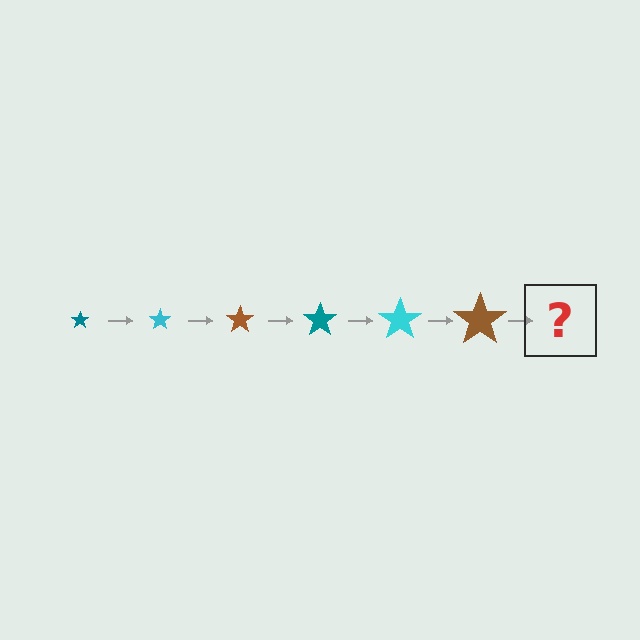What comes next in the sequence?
The next element should be a teal star, larger than the previous one.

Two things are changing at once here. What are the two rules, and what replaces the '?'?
The two rules are that the star grows larger each step and the color cycles through teal, cyan, and brown. The '?' should be a teal star, larger than the previous one.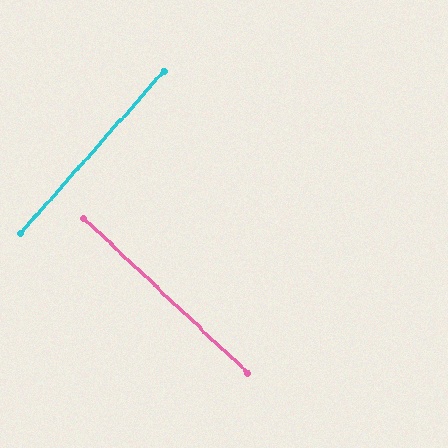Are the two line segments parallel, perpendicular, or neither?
Perpendicular — they meet at approximately 88°.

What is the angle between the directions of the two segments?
Approximately 88 degrees.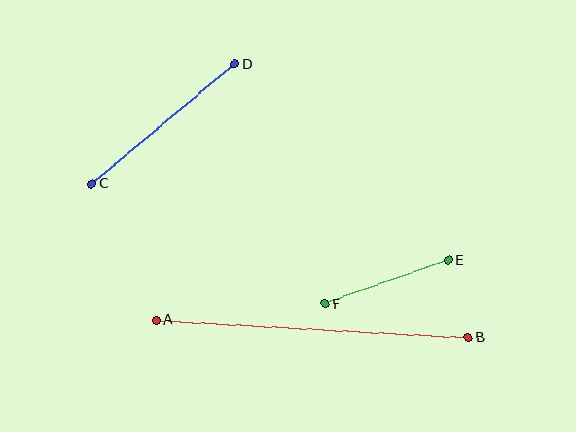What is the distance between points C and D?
The distance is approximately 186 pixels.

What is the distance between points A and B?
The distance is approximately 313 pixels.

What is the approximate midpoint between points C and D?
The midpoint is at approximately (163, 124) pixels.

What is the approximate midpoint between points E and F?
The midpoint is at approximately (387, 282) pixels.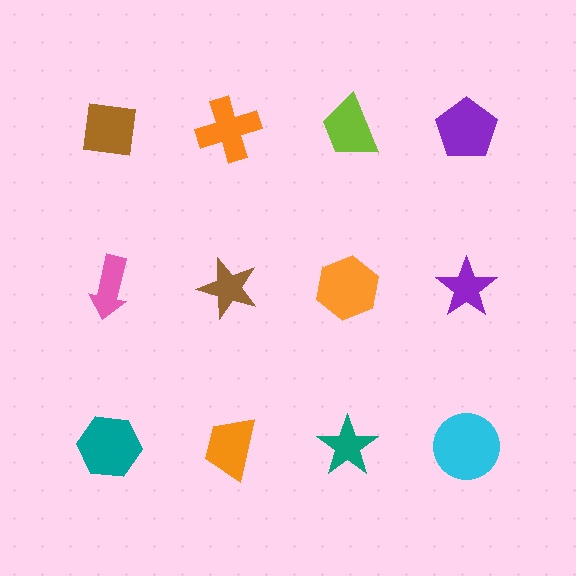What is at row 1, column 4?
A purple pentagon.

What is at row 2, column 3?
An orange hexagon.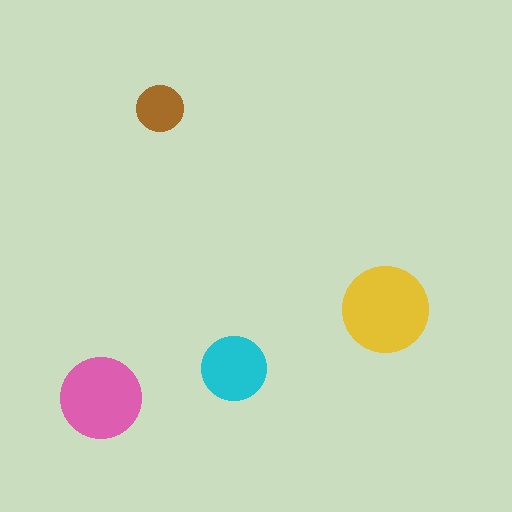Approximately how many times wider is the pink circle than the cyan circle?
About 1.5 times wider.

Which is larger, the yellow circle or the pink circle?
The yellow one.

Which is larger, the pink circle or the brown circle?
The pink one.